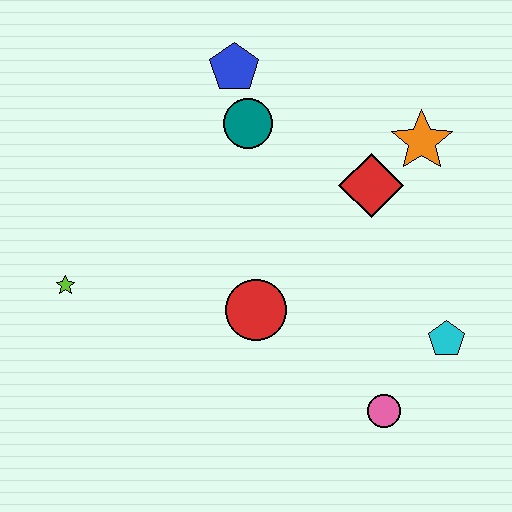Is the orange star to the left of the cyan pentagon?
Yes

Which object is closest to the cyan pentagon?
The pink circle is closest to the cyan pentagon.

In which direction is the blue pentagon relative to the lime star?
The blue pentagon is above the lime star.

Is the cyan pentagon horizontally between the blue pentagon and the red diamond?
No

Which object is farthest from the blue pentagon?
The pink circle is farthest from the blue pentagon.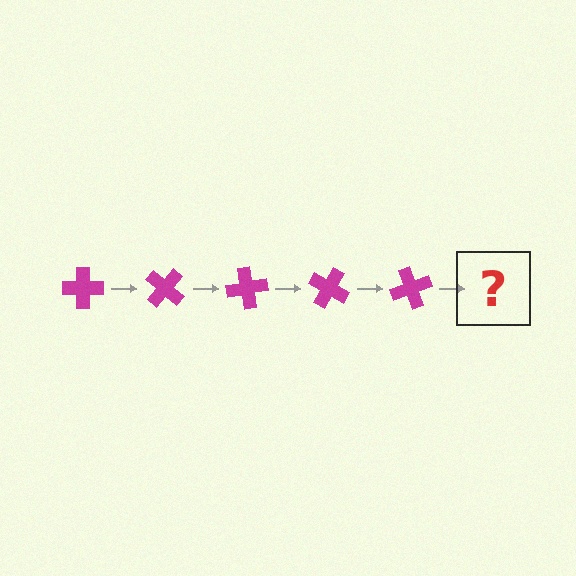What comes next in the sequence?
The next element should be a magenta cross rotated 200 degrees.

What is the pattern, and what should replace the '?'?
The pattern is that the cross rotates 40 degrees each step. The '?' should be a magenta cross rotated 200 degrees.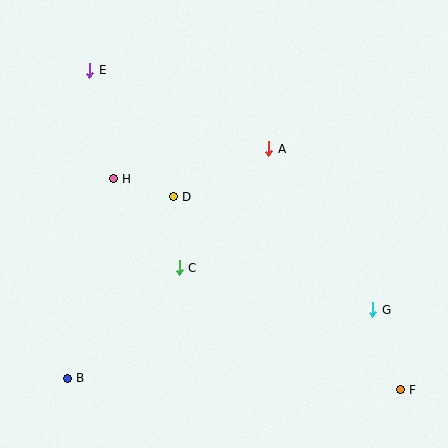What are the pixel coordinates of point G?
Point G is at (373, 310).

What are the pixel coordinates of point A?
Point A is at (269, 149).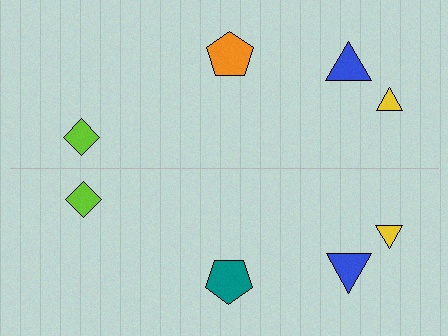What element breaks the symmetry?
The teal pentagon on the bottom side breaks the symmetry — its mirror counterpart is orange.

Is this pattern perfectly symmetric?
No, the pattern is not perfectly symmetric. The teal pentagon on the bottom side breaks the symmetry — its mirror counterpart is orange.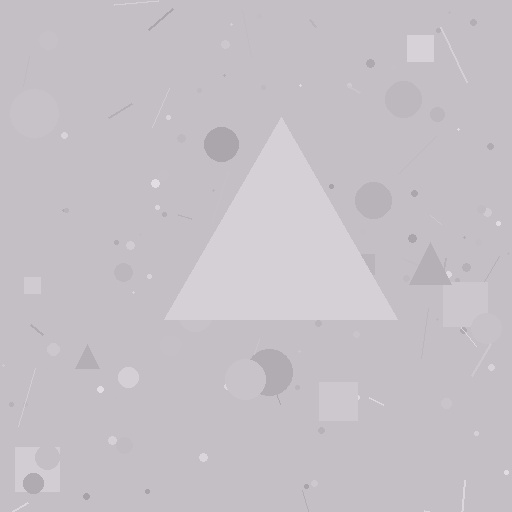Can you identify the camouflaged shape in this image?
The camouflaged shape is a triangle.